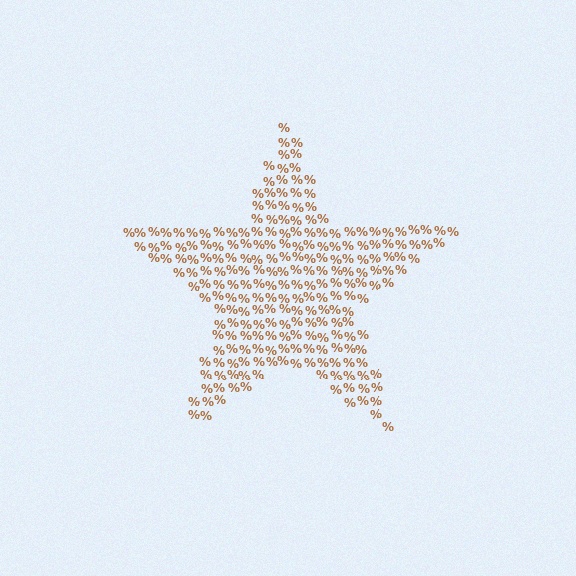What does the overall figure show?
The overall figure shows a star.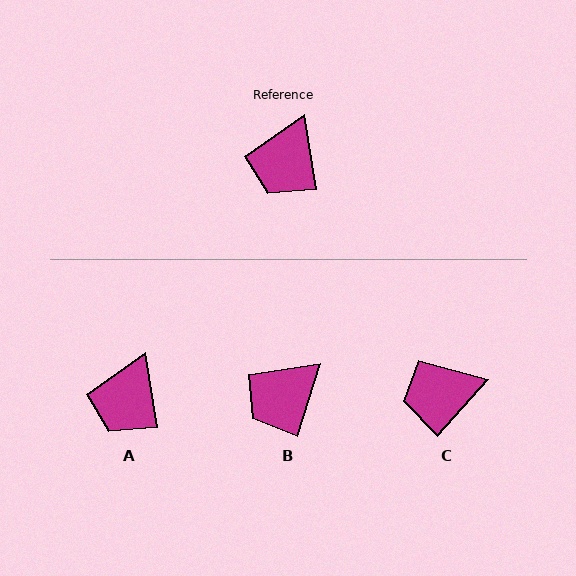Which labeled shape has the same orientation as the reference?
A.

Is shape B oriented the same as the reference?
No, it is off by about 26 degrees.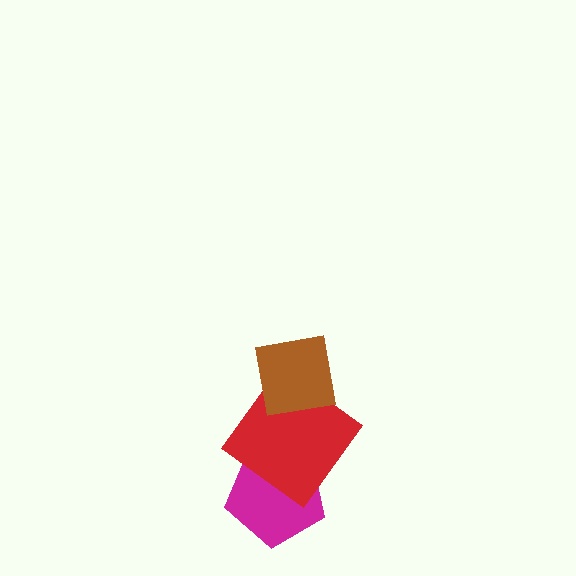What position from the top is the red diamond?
The red diamond is 2nd from the top.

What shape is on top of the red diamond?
The brown square is on top of the red diamond.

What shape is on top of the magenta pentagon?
The red diamond is on top of the magenta pentagon.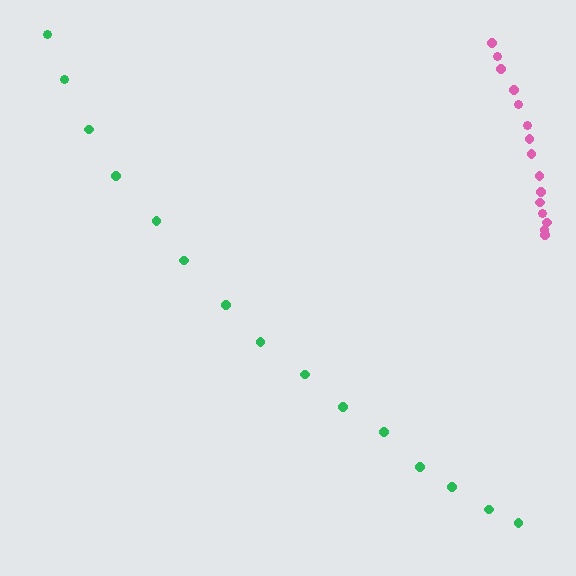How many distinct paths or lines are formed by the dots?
There are 2 distinct paths.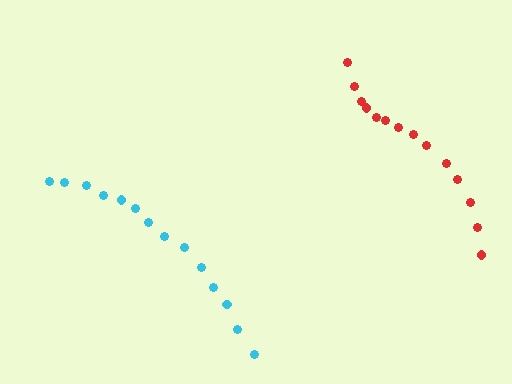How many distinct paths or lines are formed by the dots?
There are 2 distinct paths.